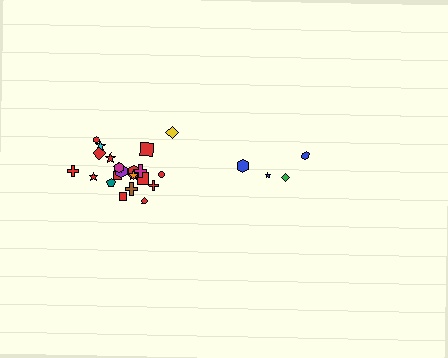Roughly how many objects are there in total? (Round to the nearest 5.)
Roughly 25 objects in total.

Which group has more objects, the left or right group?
The left group.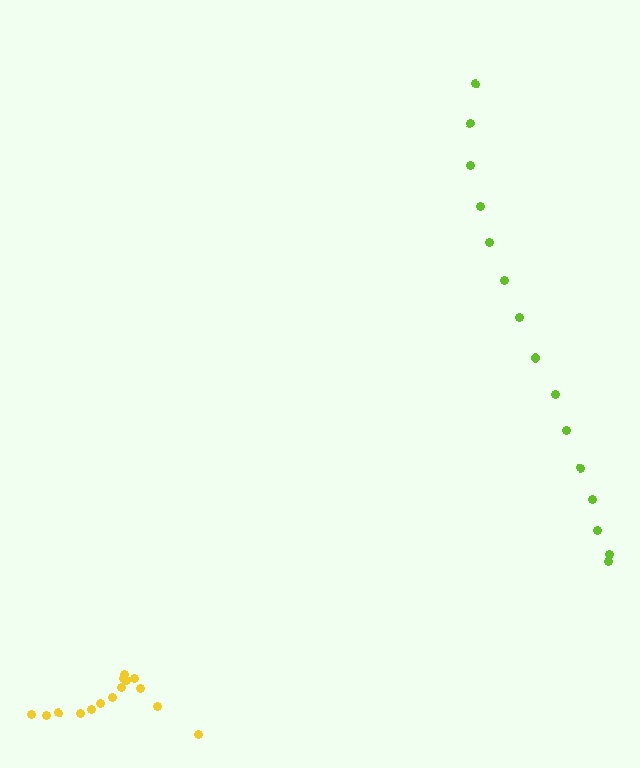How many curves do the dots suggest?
There are 2 distinct paths.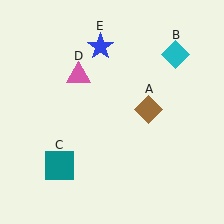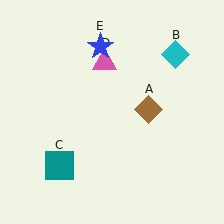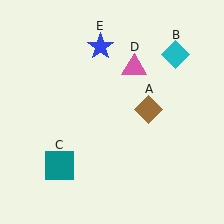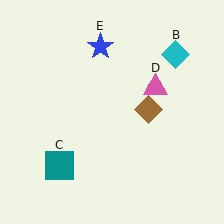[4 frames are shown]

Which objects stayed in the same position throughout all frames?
Brown diamond (object A) and cyan diamond (object B) and teal square (object C) and blue star (object E) remained stationary.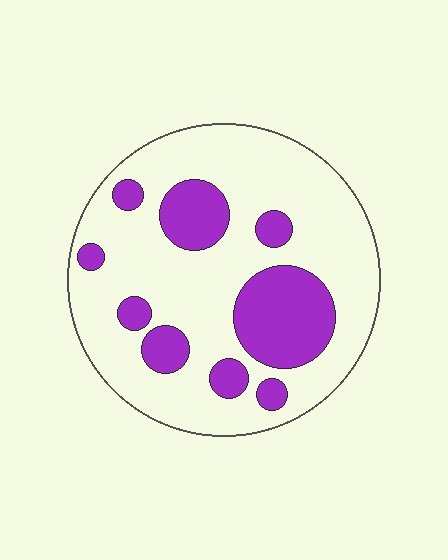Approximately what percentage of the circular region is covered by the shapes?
Approximately 25%.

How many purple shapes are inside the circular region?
9.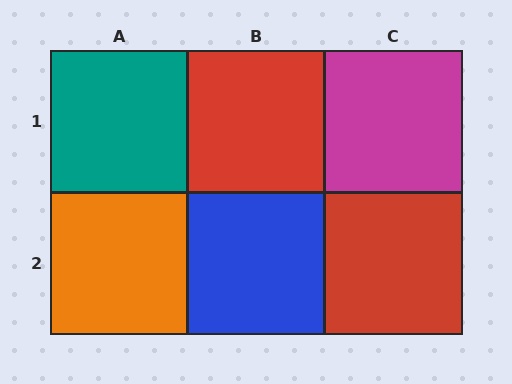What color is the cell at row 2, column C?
Red.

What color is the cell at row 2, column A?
Orange.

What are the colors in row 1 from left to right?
Teal, red, magenta.